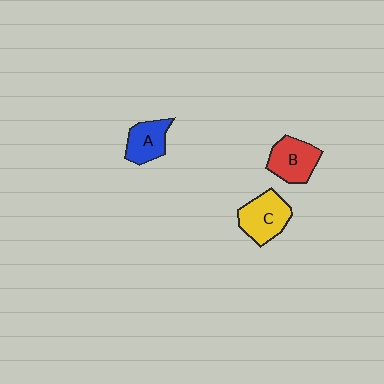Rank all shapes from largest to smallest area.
From largest to smallest: C (yellow), B (red), A (blue).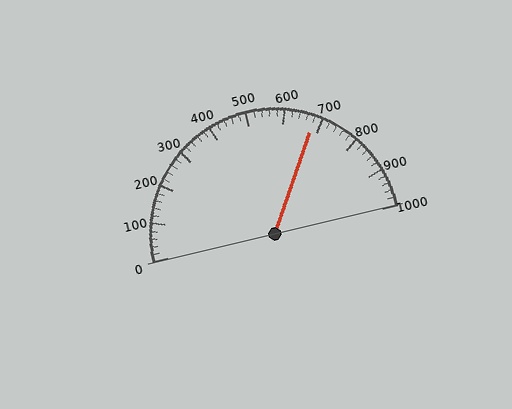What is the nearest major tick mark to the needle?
The nearest major tick mark is 700.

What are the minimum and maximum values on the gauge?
The gauge ranges from 0 to 1000.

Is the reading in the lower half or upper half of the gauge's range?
The reading is in the upper half of the range (0 to 1000).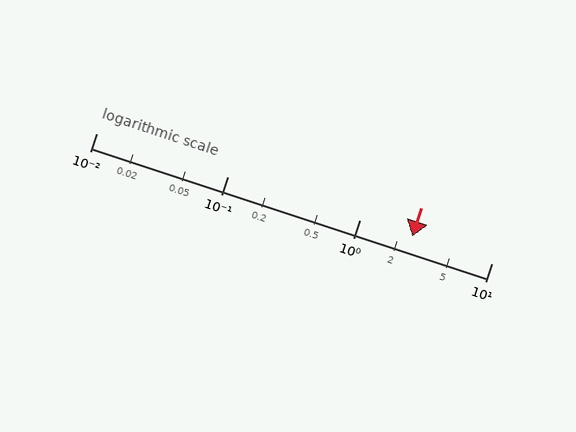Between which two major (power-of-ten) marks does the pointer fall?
The pointer is between 1 and 10.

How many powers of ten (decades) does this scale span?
The scale spans 3 decades, from 0.01 to 10.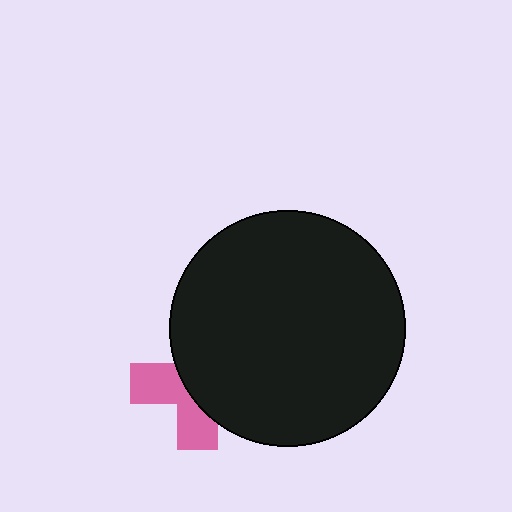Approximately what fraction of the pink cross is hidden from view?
Roughly 59% of the pink cross is hidden behind the black circle.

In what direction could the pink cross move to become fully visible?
The pink cross could move left. That would shift it out from behind the black circle entirely.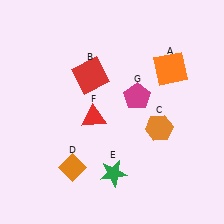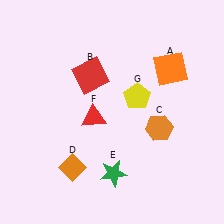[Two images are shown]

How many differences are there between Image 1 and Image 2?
There is 1 difference between the two images.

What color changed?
The pentagon (G) changed from magenta in Image 1 to yellow in Image 2.